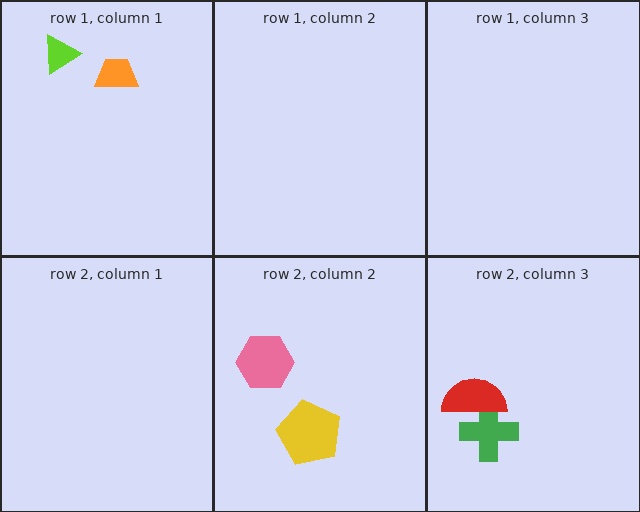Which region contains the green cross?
The row 2, column 3 region.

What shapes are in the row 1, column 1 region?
The lime triangle, the orange trapezoid.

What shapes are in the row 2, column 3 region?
The green cross, the red semicircle.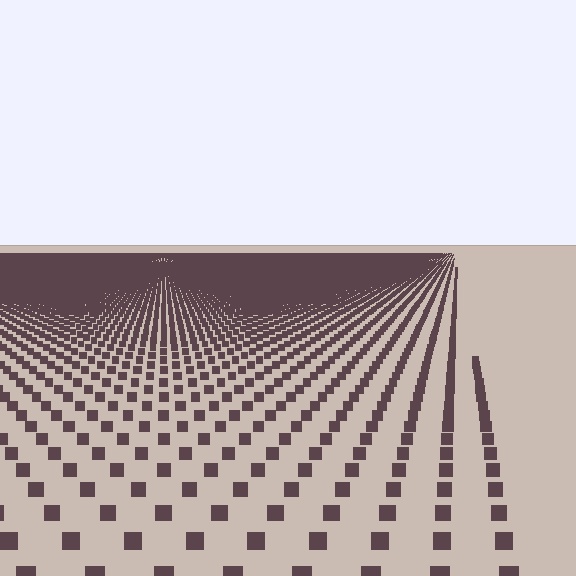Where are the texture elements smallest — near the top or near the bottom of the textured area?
Near the top.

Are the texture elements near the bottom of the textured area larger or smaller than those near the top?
Larger. Near the bottom, elements are closer to the viewer and appear at a bigger on-screen size.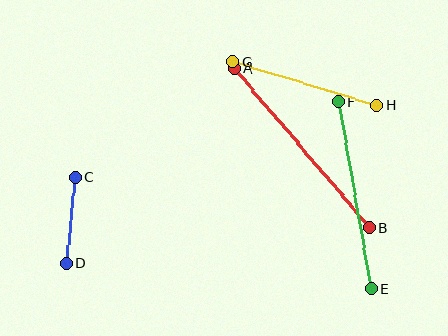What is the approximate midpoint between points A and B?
The midpoint is at approximately (302, 148) pixels.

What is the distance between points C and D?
The distance is approximately 86 pixels.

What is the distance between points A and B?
The distance is approximately 209 pixels.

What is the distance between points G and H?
The distance is approximately 151 pixels.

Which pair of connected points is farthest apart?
Points A and B are farthest apart.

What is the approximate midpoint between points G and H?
The midpoint is at approximately (305, 83) pixels.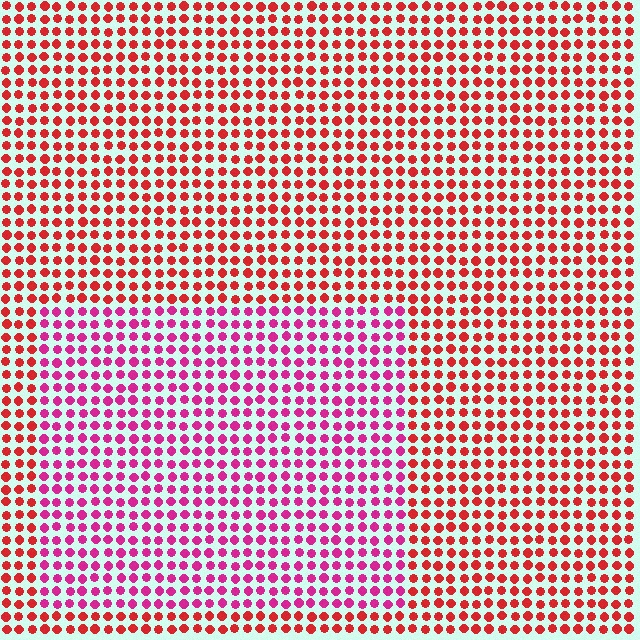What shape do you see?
I see a rectangle.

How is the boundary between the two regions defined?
The boundary is defined purely by a slight shift in hue (about 35 degrees). Spacing, size, and orientation are identical on both sides.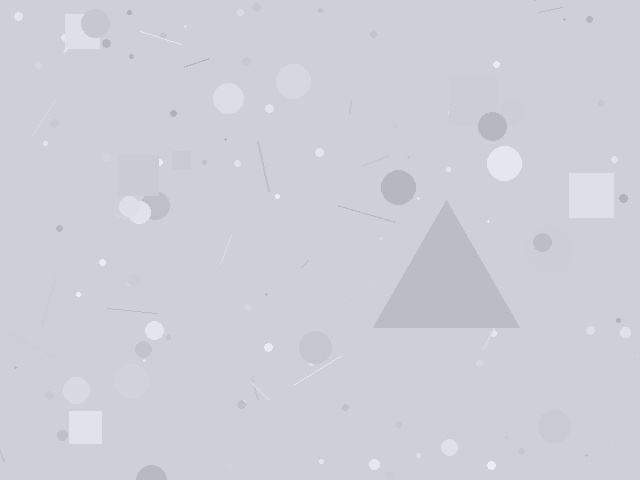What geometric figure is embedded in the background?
A triangle is embedded in the background.